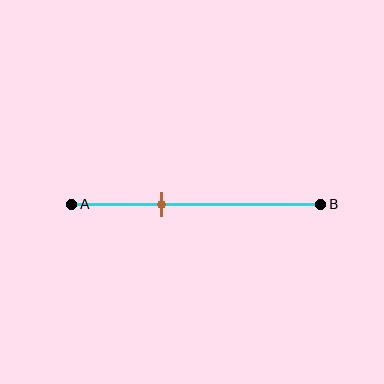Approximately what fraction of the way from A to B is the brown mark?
The brown mark is approximately 35% of the way from A to B.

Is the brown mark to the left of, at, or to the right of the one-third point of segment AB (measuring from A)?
The brown mark is approximately at the one-third point of segment AB.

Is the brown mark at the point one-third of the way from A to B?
Yes, the mark is approximately at the one-third point.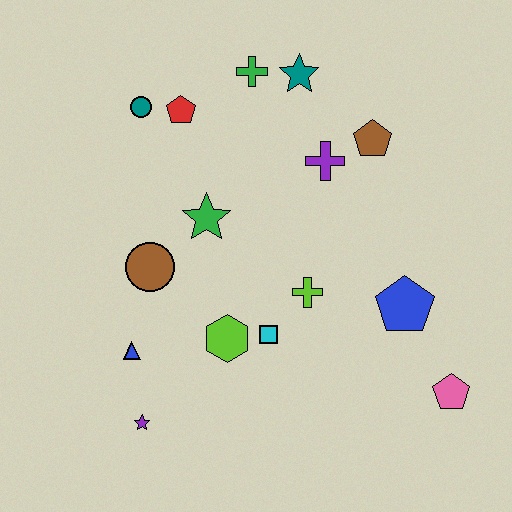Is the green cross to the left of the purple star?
No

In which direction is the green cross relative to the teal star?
The green cross is to the left of the teal star.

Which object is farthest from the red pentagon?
The pink pentagon is farthest from the red pentagon.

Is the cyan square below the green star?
Yes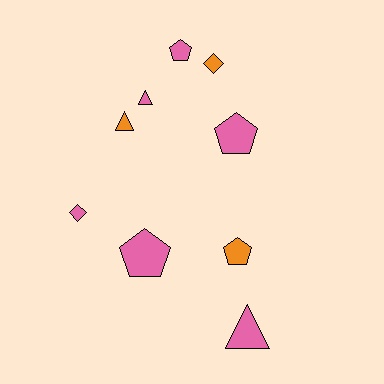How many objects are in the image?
There are 9 objects.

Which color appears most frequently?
Pink, with 6 objects.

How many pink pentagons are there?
There are 3 pink pentagons.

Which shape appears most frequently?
Pentagon, with 4 objects.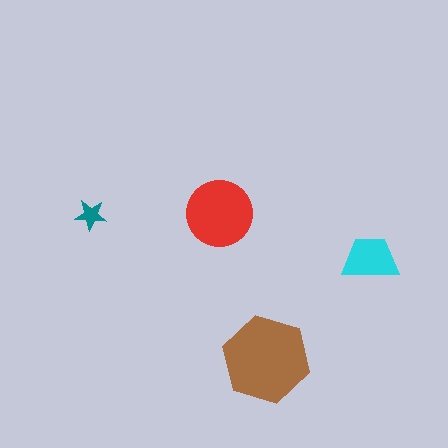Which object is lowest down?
The brown hexagon is bottommost.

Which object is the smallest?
The teal star.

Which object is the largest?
The brown hexagon.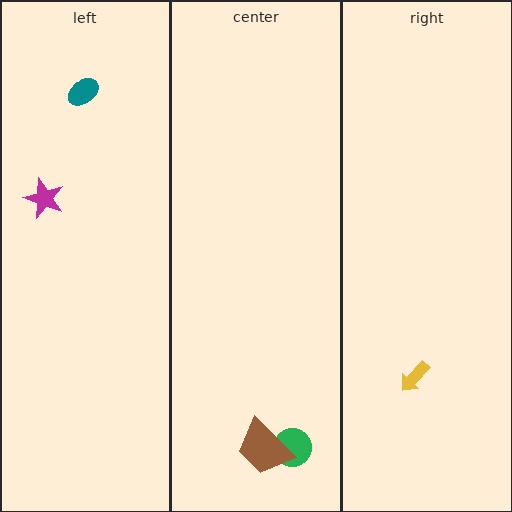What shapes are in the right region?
The yellow arrow.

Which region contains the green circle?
The center region.